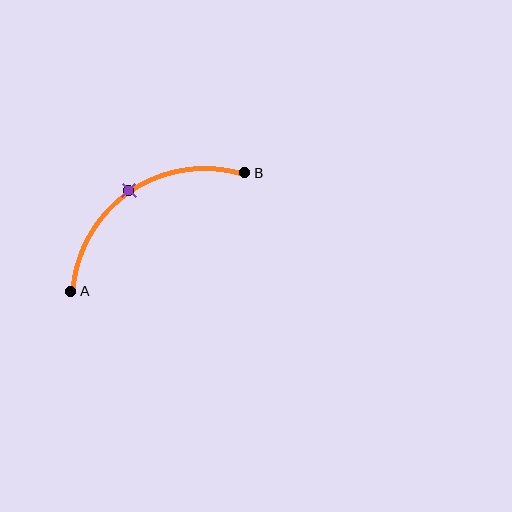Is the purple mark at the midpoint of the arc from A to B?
Yes. The purple mark lies on the arc at equal arc-length from both A and B — it is the arc midpoint.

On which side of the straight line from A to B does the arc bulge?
The arc bulges above and to the left of the straight line connecting A and B.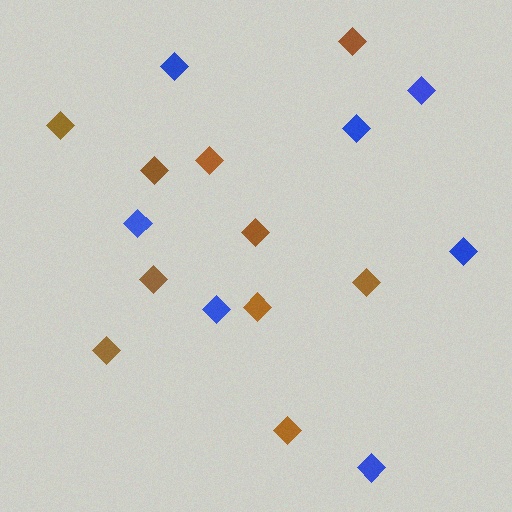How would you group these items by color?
There are 2 groups: one group of brown diamonds (10) and one group of blue diamonds (7).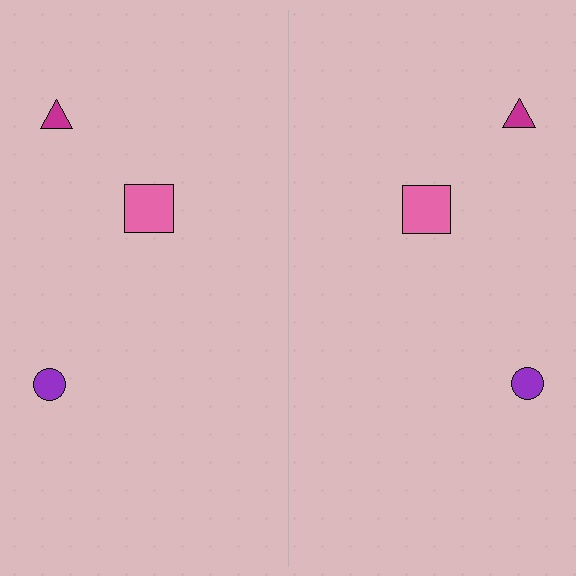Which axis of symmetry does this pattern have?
The pattern has a vertical axis of symmetry running through the center of the image.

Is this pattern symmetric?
Yes, this pattern has bilateral (reflection) symmetry.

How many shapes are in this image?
There are 6 shapes in this image.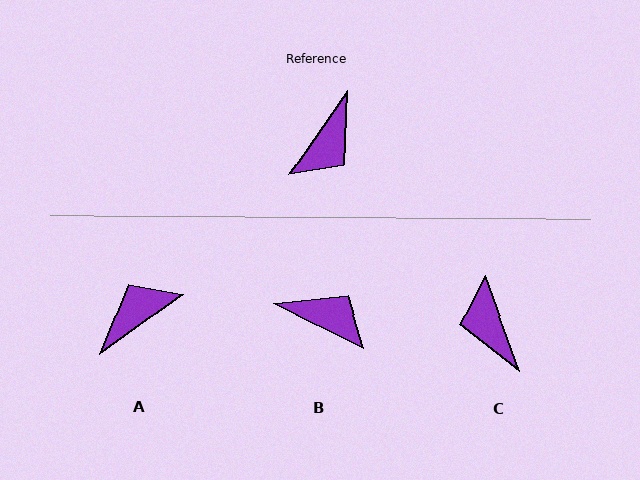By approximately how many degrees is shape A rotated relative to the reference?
Approximately 160 degrees counter-clockwise.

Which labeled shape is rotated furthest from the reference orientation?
A, about 160 degrees away.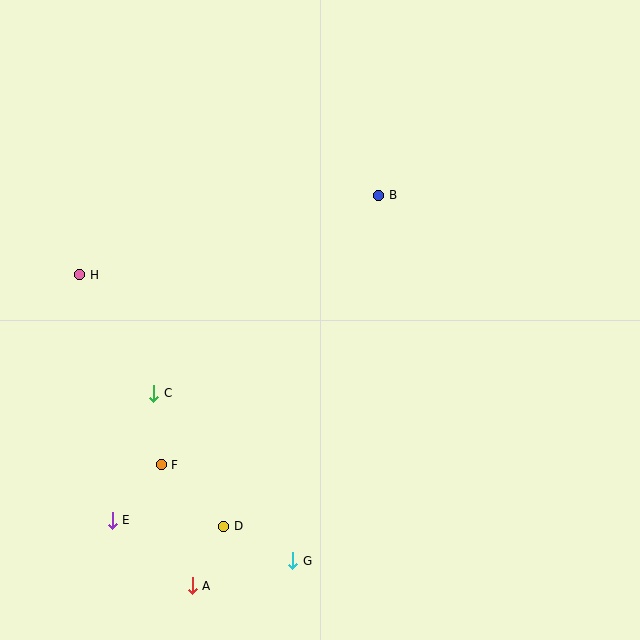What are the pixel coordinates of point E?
Point E is at (112, 520).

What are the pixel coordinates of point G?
Point G is at (293, 561).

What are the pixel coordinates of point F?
Point F is at (161, 465).